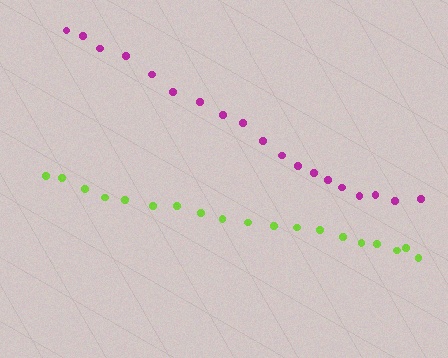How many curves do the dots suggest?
There are 2 distinct paths.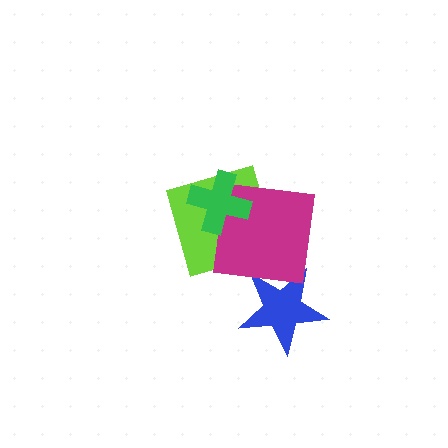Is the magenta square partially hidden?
Yes, it is partially covered by another shape.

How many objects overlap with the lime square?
2 objects overlap with the lime square.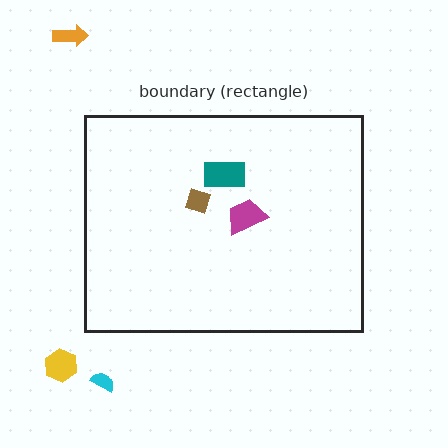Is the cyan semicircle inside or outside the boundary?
Outside.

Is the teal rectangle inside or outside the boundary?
Inside.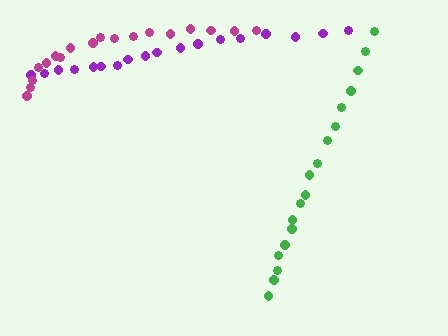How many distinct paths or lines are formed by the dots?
There are 3 distinct paths.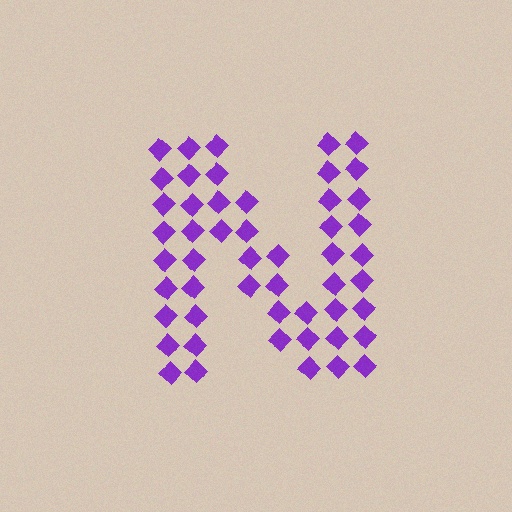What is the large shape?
The large shape is the letter N.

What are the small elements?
The small elements are diamonds.